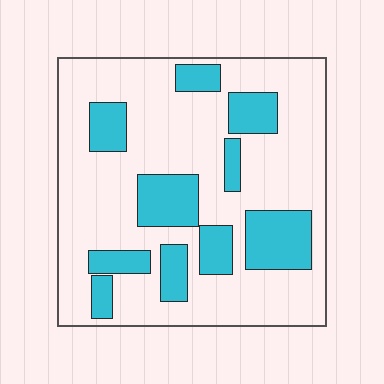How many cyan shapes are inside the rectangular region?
10.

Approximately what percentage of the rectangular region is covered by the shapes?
Approximately 25%.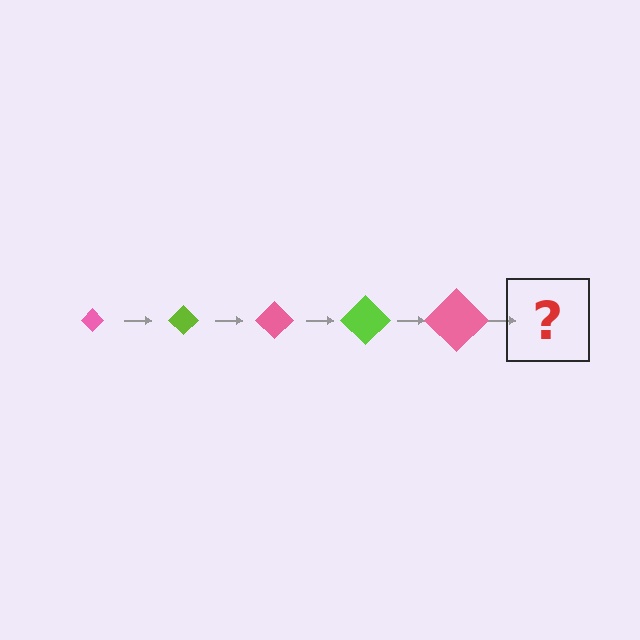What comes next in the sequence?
The next element should be a lime diamond, larger than the previous one.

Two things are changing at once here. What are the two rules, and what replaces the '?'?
The two rules are that the diamond grows larger each step and the color cycles through pink and lime. The '?' should be a lime diamond, larger than the previous one.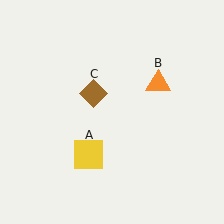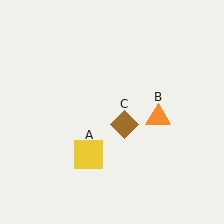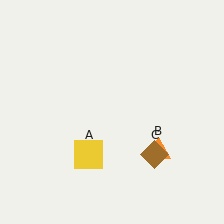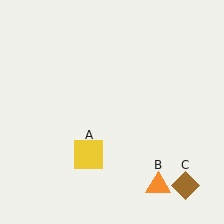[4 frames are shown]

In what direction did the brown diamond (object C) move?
The brown diamond (object C) moved down and to the right.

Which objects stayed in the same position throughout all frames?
Yellow square (object A) remained stationary.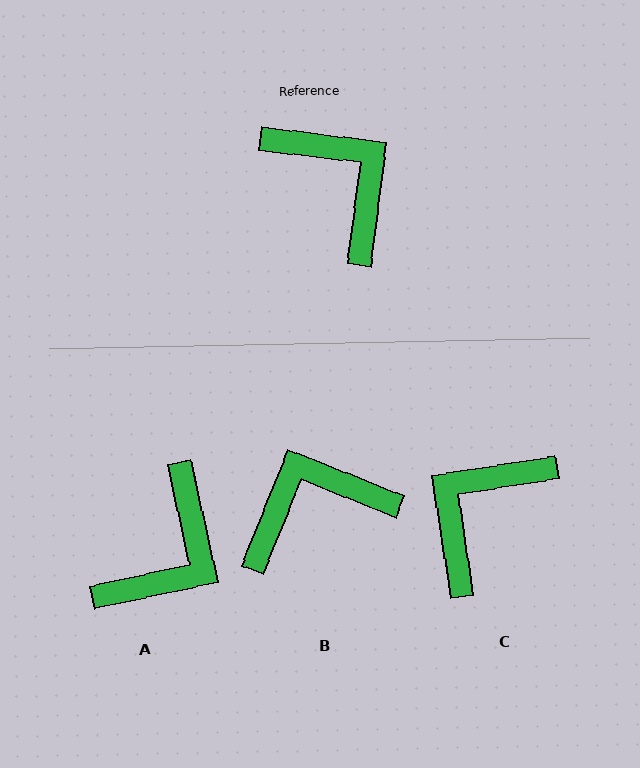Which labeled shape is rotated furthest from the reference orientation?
C, about 106 degrees away.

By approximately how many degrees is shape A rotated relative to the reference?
Approximately 70 degrees clockwise.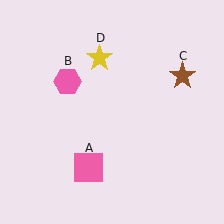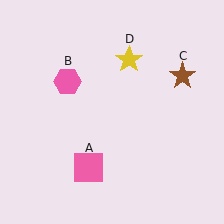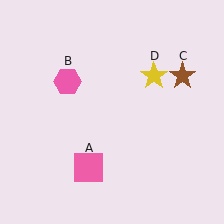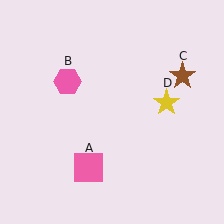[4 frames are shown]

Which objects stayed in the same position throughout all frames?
Pink square (object A) and pink hexagon (object B) and brown star (object C) remained stationary.